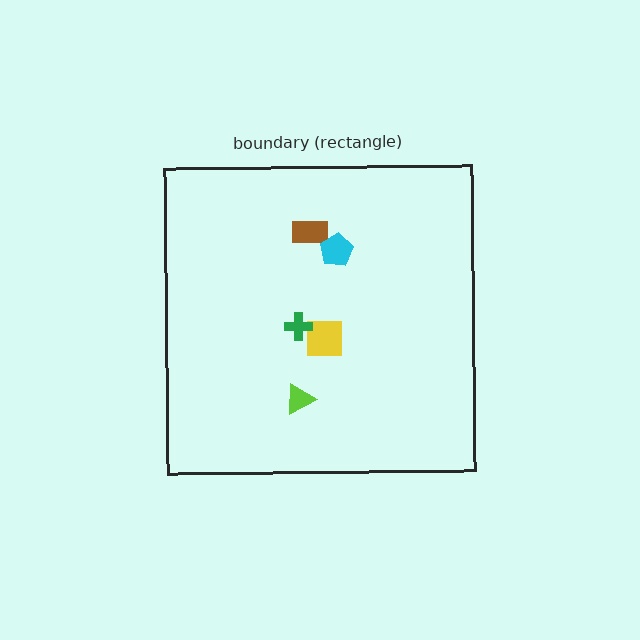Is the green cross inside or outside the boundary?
Inside.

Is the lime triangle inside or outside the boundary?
Inside.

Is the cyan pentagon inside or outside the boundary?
Inside.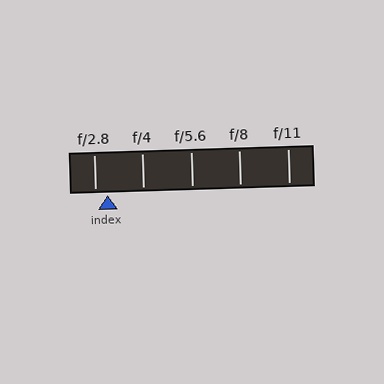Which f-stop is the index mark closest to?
The index mark is closest to f/2.8.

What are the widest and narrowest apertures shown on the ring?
The widest aperture shown is f/2.8 and the narrowest is f/11.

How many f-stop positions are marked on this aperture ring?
There are 5 f-stop positions marked.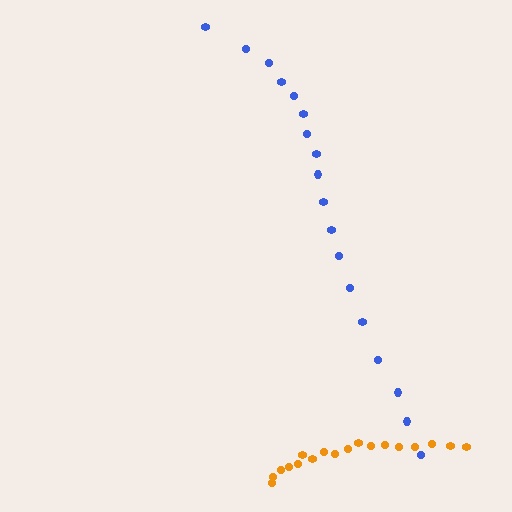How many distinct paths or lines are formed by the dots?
There are 2 distinct paths.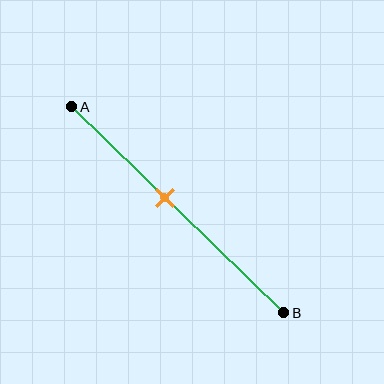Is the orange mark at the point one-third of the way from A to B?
No, the mark is at about 45% from A, not at the 33% one-third point.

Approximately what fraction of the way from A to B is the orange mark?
The orange mark is approximately 45% of the way from A to B.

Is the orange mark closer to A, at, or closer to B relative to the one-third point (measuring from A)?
The orange mark is closer to point B than the one-third point of segment AB.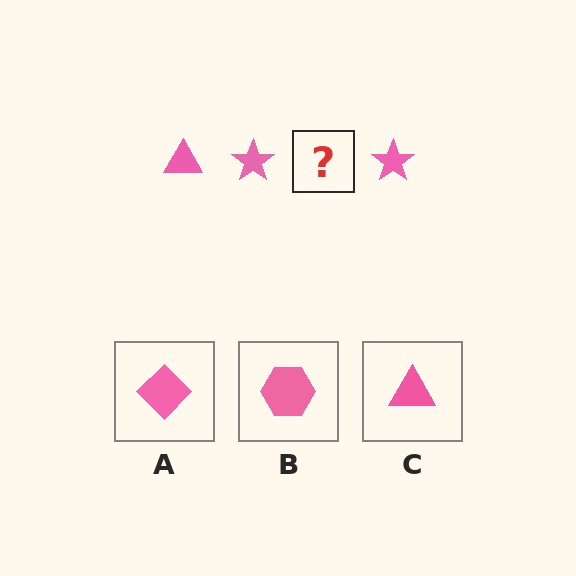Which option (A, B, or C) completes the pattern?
C.